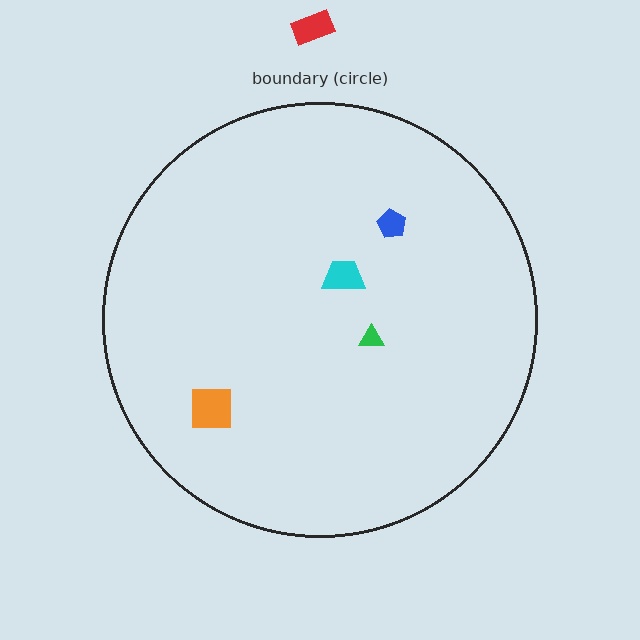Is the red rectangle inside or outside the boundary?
Outside.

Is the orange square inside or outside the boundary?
Inside.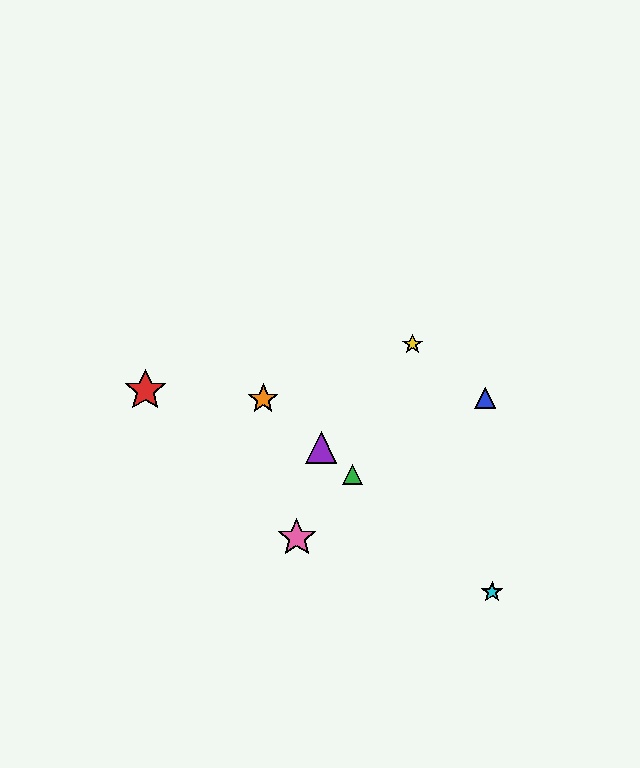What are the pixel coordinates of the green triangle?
The green triangle is at (353, 474).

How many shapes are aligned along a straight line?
4 shapes (the green triangle, the purple triangle, the orange star, the cyan star) are aligned along a straight line.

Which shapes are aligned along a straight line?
The green triangle, the purple triangle, the orange star, the cyan star are aligned along a straight line.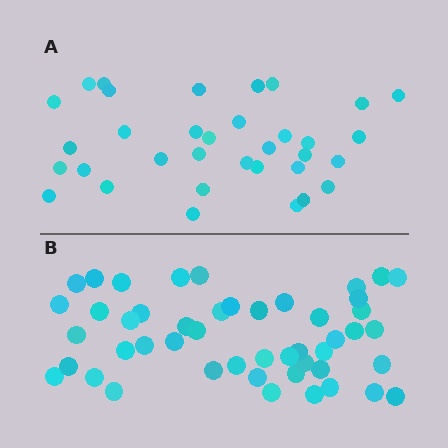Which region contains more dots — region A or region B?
Region B (the bottom region) has more dots.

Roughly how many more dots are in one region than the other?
Region B has approximately 15 more dots than region A.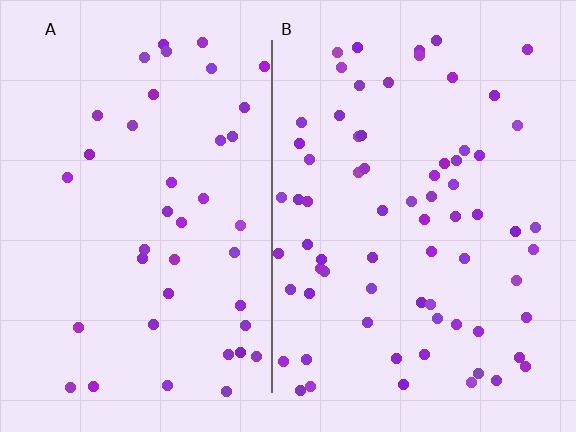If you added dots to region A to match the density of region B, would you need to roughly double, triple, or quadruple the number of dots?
Approximately double.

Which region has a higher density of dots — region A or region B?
B (the right).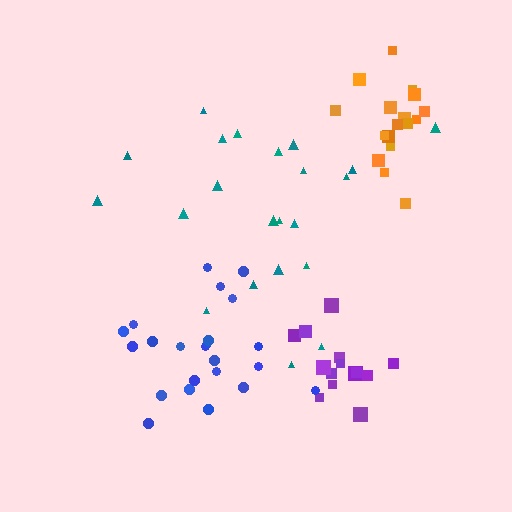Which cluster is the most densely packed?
Purple.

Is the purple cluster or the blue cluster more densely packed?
Purple.